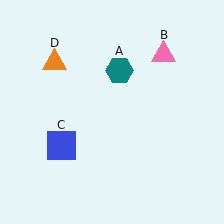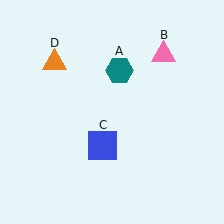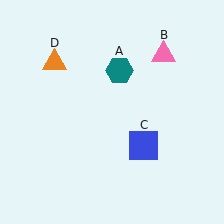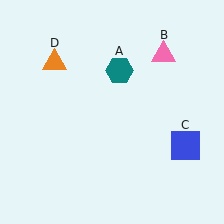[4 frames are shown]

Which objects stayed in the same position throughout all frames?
Teal hexagon (object A) and pink triangle (object B) and orange triangle (object D) remained stationary.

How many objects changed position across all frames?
1 object changed position: blue square (object C).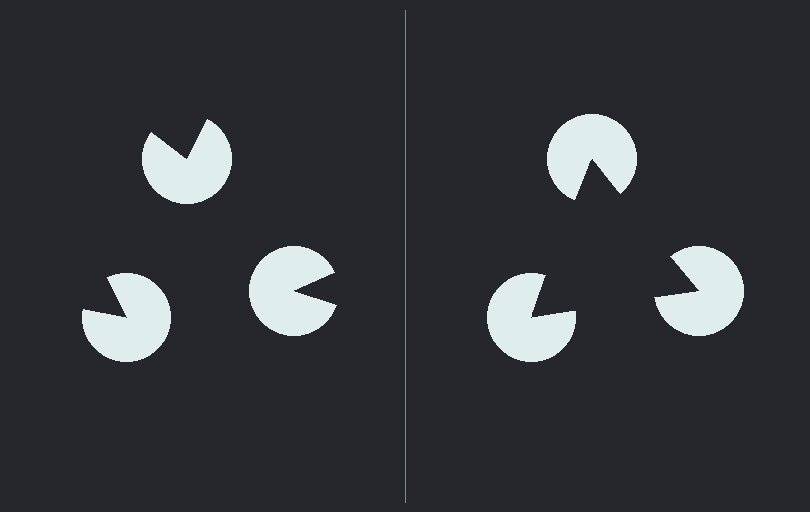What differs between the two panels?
The pac-man discs are positioned identically on both sides; only the wedge orientations differ. On the right they align to a triangle; on the left they are misaligned.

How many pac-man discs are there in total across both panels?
6 — 3 on each side.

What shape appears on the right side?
An illusory triangle.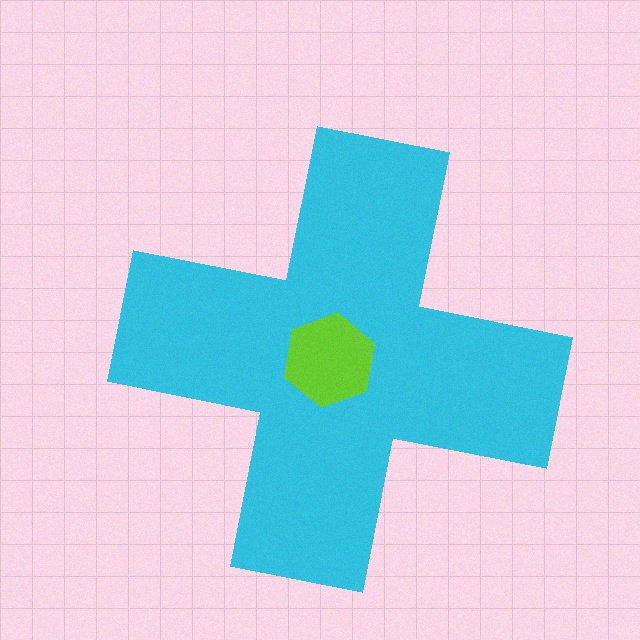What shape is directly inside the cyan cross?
The lime hexagon.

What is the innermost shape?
The lime hexagon.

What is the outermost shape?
The cyan cross.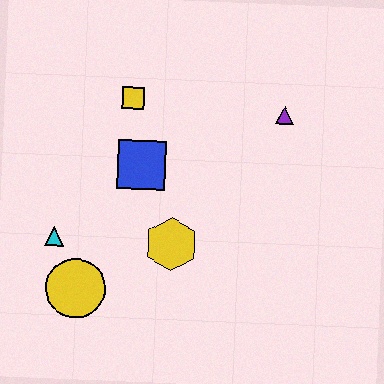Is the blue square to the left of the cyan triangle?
No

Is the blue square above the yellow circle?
Yes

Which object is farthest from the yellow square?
The yellow circle is farthest from the yellow square.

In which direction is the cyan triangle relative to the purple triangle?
The cyan triangle is to the left of the purple triangle.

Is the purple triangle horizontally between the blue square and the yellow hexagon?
No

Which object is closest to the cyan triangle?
The yellow circle is closest to the cyan triangle.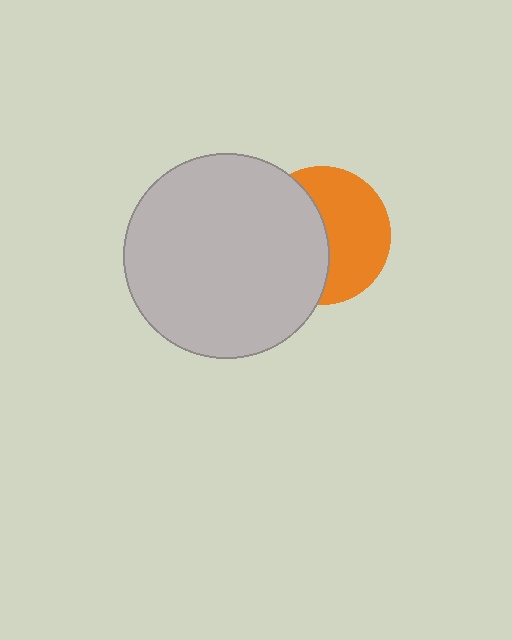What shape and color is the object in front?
The object in front is a light gray circle.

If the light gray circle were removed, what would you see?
You would see the complete orange circle.